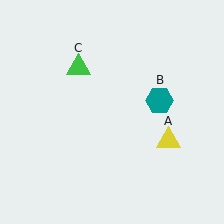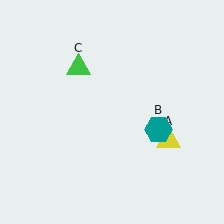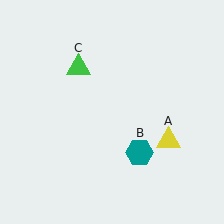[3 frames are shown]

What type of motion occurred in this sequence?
The teal hexagon (object B) rotated clockwise around the center of the scene.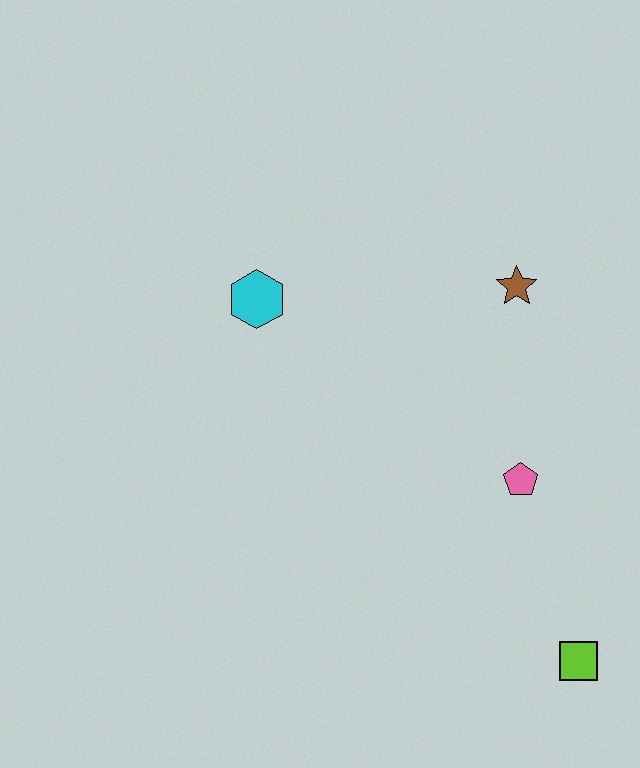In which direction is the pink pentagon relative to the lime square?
The pink pentagon is above the lime square.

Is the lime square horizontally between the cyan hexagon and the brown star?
No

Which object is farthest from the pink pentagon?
The cyan hexagon is farthest from the pink pentagon.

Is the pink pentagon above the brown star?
No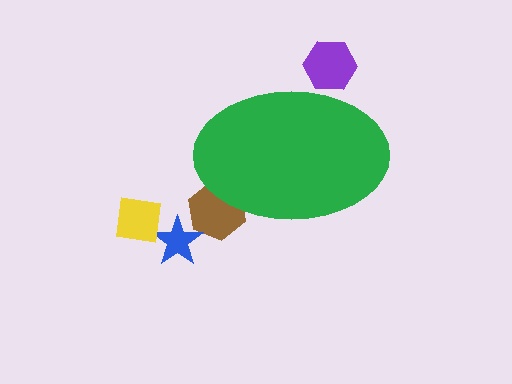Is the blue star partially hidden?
No, the blue star is fully visible.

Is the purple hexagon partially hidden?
Yes, the purple hexagon is partially hidden behind the green ellipse.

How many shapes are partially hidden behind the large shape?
2 shapes are partially hidden.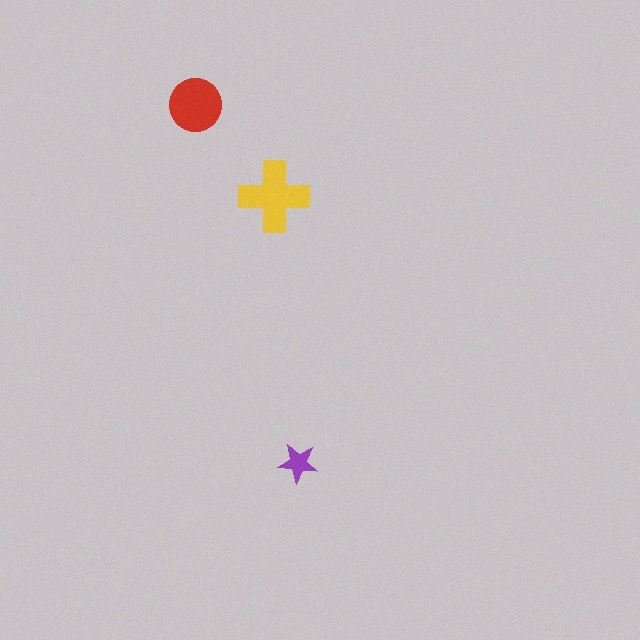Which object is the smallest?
The purple star.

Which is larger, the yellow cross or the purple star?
The yellow cross.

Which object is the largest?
The yellow cross.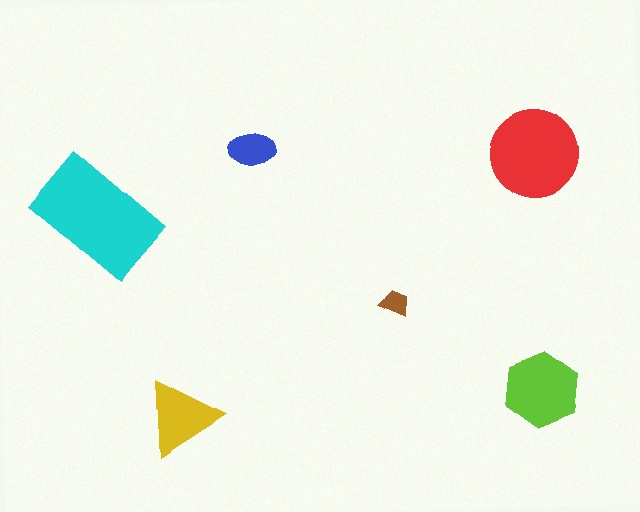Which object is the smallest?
The brown trapezoid.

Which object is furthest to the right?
The lime hexagon is rightmost.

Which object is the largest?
The cyan rectangle.